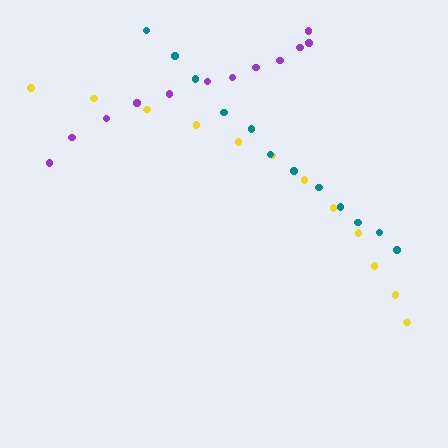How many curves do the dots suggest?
There are 3 distinct paths.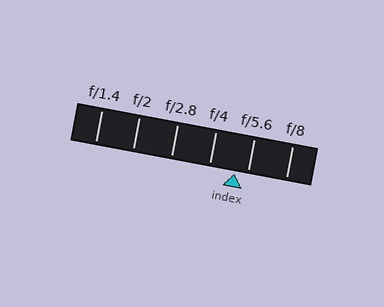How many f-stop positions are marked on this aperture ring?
There are 6 f-stop positions marked.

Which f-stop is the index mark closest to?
The index mark is closest to f/5.6.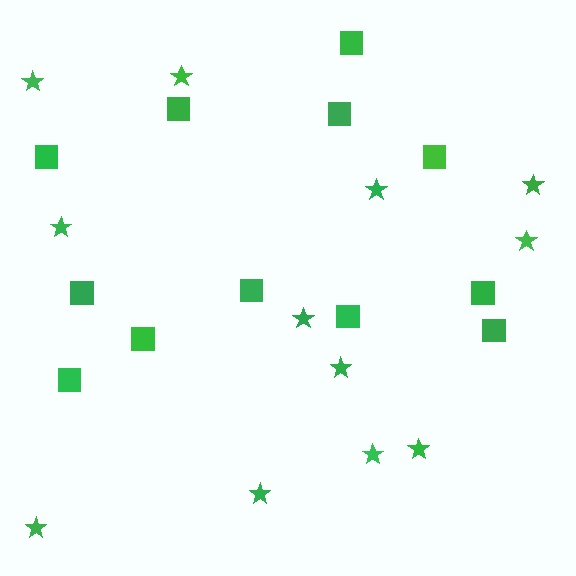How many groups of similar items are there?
There are 2 groups: one group of squares (12) and one group of stars (12).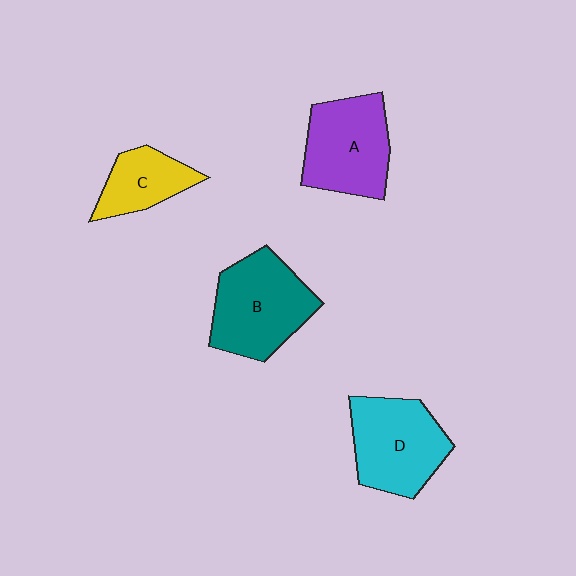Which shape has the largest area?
Shape B (teal).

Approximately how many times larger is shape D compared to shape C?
Approximately 1.6 times.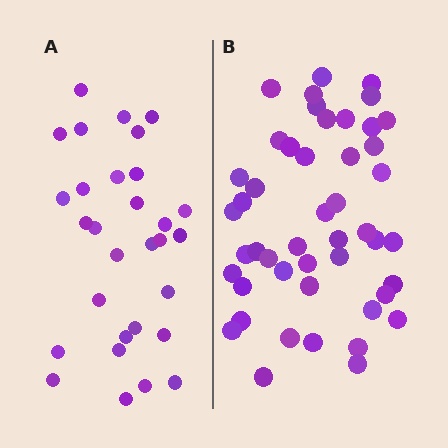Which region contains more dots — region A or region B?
Region B (the right region) has more dots.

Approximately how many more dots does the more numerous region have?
Region B has approximately 15 more dots than region A.